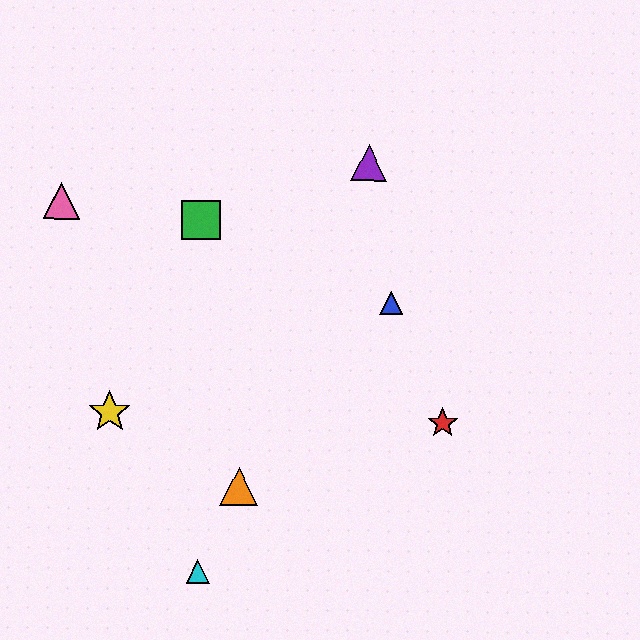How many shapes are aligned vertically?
2 shapes (the green square, the cyan triangle) are aligned vertically.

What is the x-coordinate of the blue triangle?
The blue triangle is at x≈391.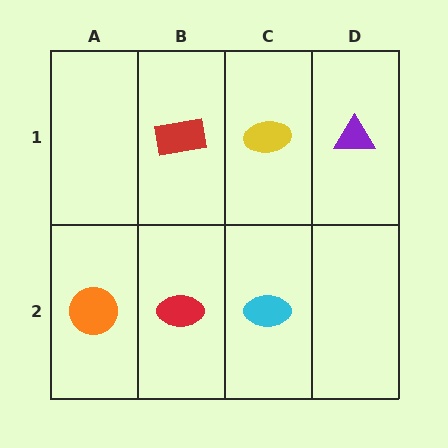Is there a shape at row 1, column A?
No, that cell is empty.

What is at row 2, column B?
A red ellipse.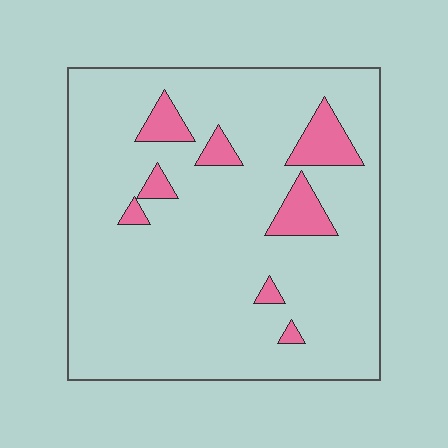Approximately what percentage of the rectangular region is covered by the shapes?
Approximately 10%.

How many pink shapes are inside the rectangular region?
8.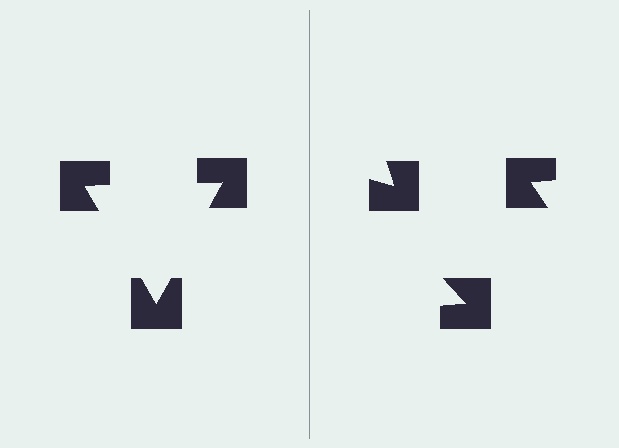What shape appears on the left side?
An illusory triangle.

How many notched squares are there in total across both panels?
6 — 3 on each side.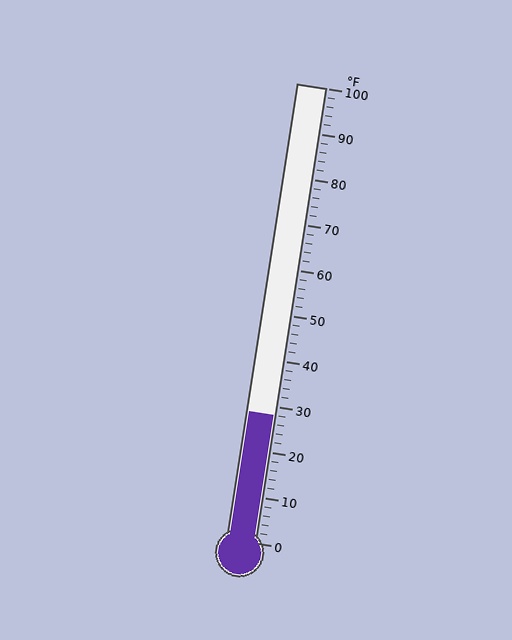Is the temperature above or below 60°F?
The temperature is below 60°F.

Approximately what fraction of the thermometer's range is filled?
The thermometer is filled to approximately 30% of its range.